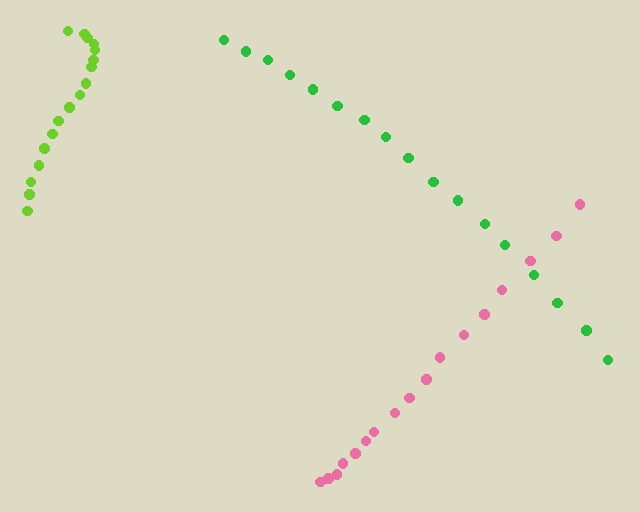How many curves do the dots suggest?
There are 3 distinct paths.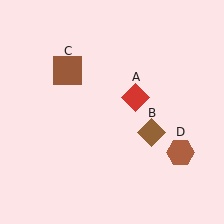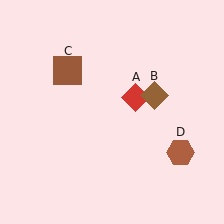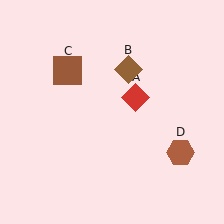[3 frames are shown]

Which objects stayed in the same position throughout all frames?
Red diamond (object A) and brown square (object C) and brown hexagon (object D) remained stationary.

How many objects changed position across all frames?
1 object changed position: brown diamond (object B).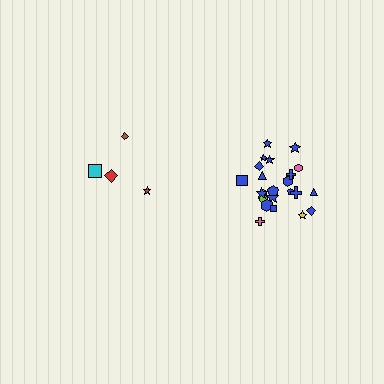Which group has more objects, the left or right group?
The right group.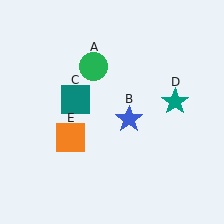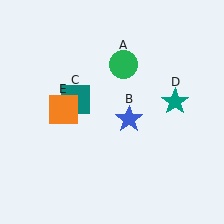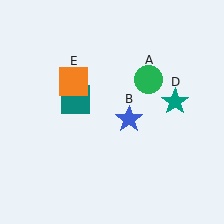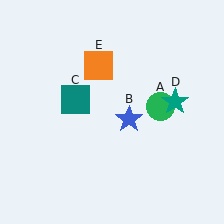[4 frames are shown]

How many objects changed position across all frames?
2 objects changed position: green circle (object A), orange square (object E).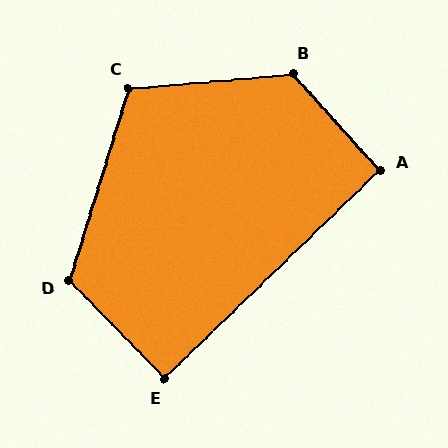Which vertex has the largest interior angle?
B, at approximately 127 degrees.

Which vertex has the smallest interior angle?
E, at approximately 91 degrees.